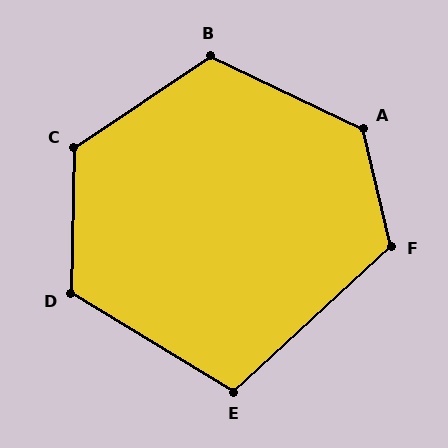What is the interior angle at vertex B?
Approximately 121 degrees (obtuse).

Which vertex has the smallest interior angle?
E, at approximately 106 degrees.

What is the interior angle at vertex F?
Approximately 119 degrees (obtuse).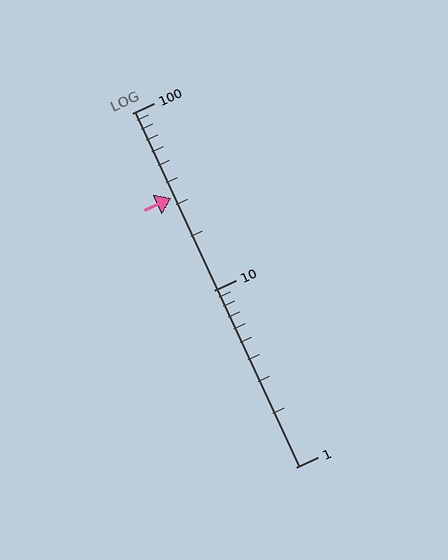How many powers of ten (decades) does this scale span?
The scale spans 2 decades, from 1 to 100.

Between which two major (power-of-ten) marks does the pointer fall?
The pointer is between 10 and 100.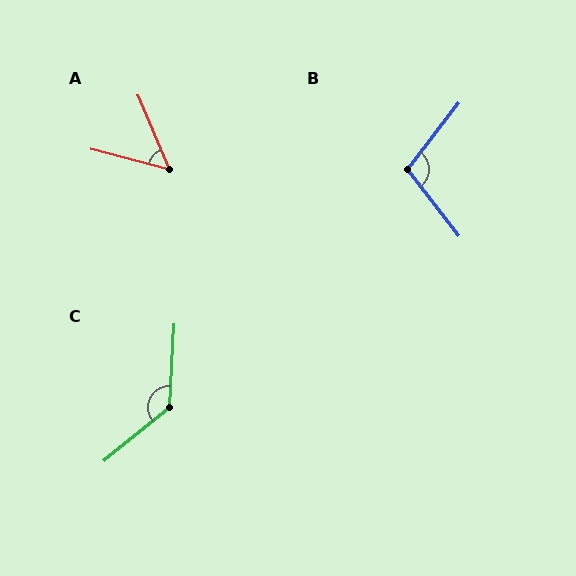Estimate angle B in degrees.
Approximately 104 degrees.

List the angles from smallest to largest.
A (52°), B (104°), C (133°).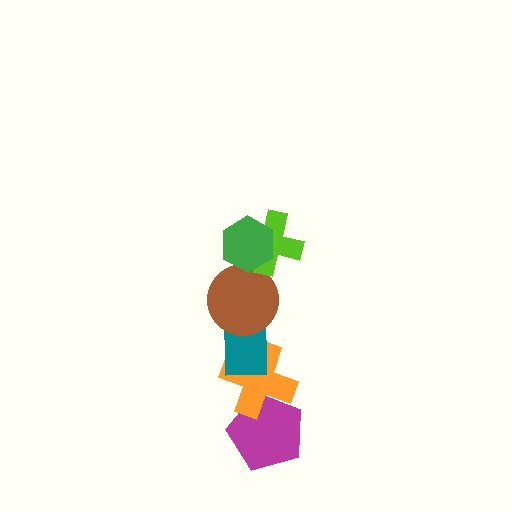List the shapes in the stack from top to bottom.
From top to bottom: the green hexagon, the lime cross, the brown circle, the teal rectangle, the orange cross, the magenta pentagon.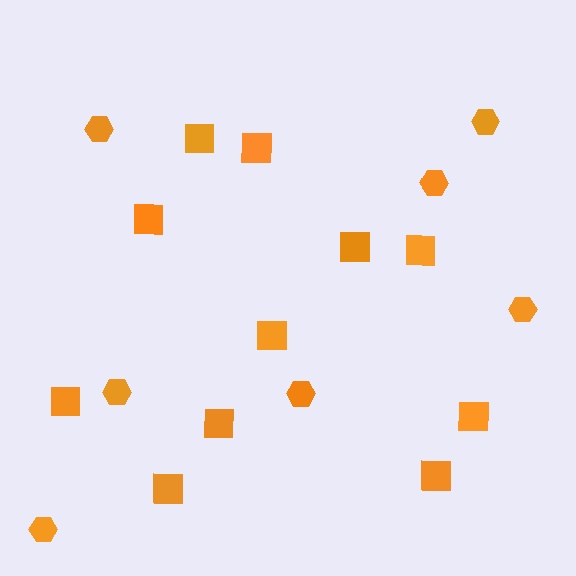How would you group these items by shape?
There are 2 groups: one group of squares (11) and one group of hexagons (7).